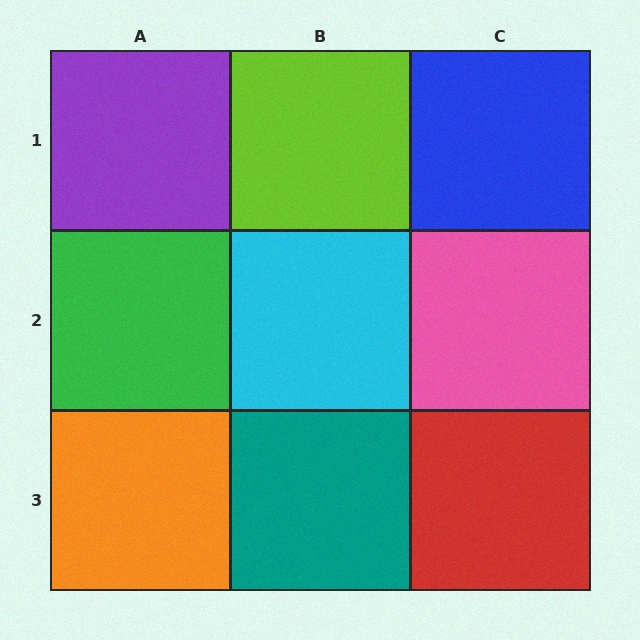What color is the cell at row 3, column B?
Teal.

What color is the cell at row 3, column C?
Red.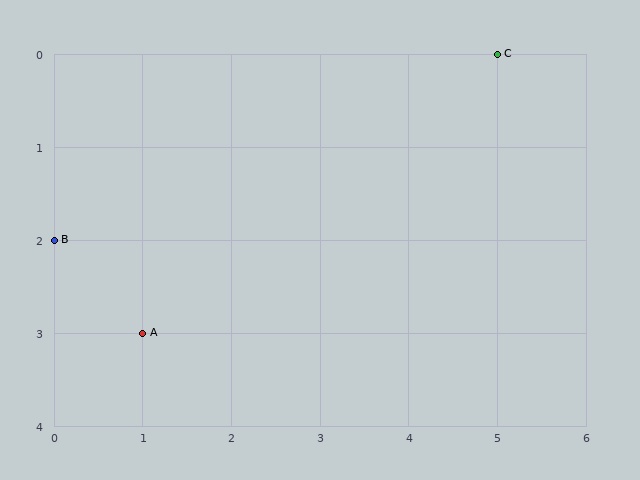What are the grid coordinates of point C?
Point C is at grid coordinates (5, 0).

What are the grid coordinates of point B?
Point B is at grid coordinates (0, 2).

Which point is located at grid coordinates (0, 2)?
Point B is at (0, 2).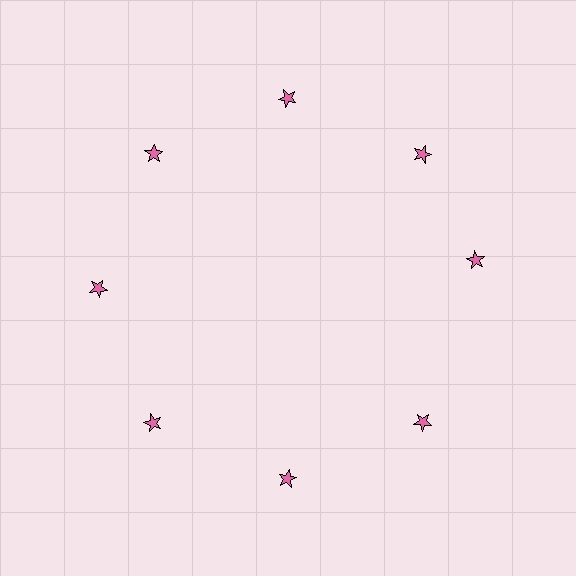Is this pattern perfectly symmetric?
No. The 8 pink stars are arranged in a ring, but one element near the 3 o'clock position is rotated out of alignment along the ring, breaking the 8-fold rotational symmetry.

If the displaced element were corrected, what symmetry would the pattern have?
It would have 8-fold rotational symmetry — the pattern would map onto itself every 45 degrees.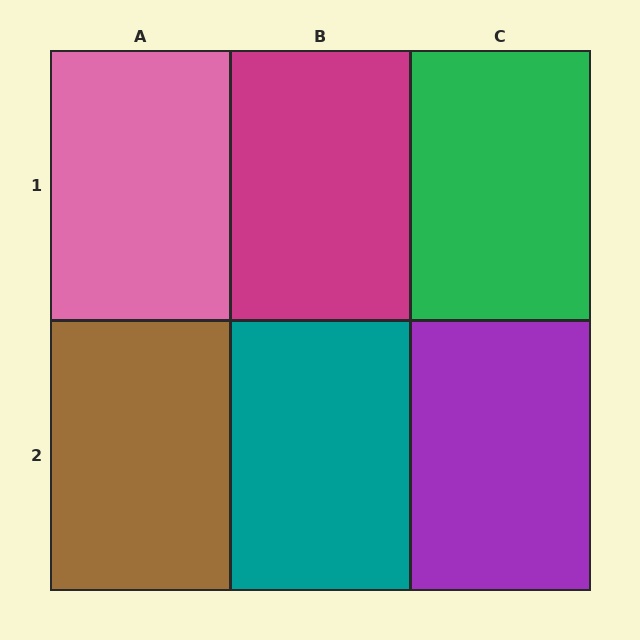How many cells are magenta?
1 cell is magenta.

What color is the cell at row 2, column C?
Purple.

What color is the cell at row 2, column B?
Teal.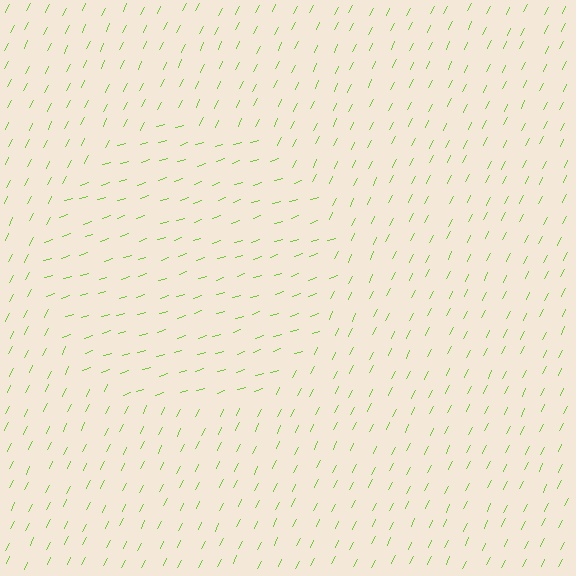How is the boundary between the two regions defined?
The boundary is defined purely by a change in line orientation (approximately 45 degrees difference). All lines are the same color and thickness.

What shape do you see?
I see a circle.